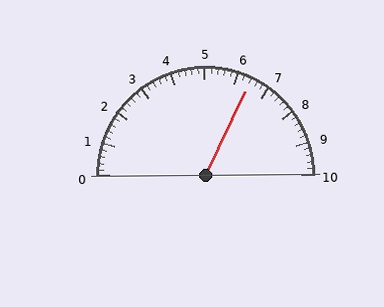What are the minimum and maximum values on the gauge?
The gauge ranges from 0 to 10.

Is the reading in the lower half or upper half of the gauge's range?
The reading is in the upper half of the range (0 to 10).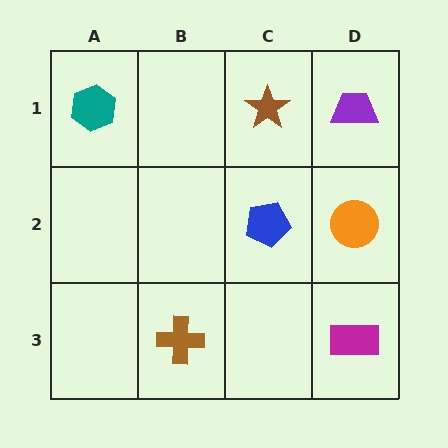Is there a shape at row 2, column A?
No, that cell is empty.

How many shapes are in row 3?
2 shapes.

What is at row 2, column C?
A blue pentagon.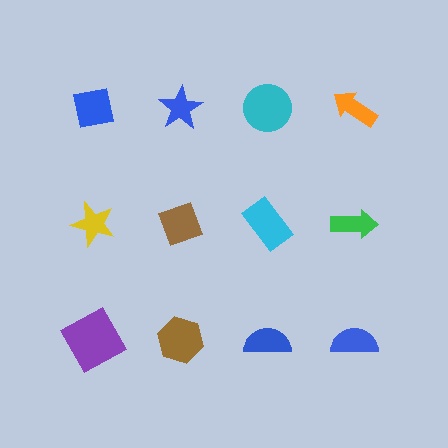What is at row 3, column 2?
A brown hexagon.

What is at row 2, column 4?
A green arrow.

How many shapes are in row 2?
4 shapes.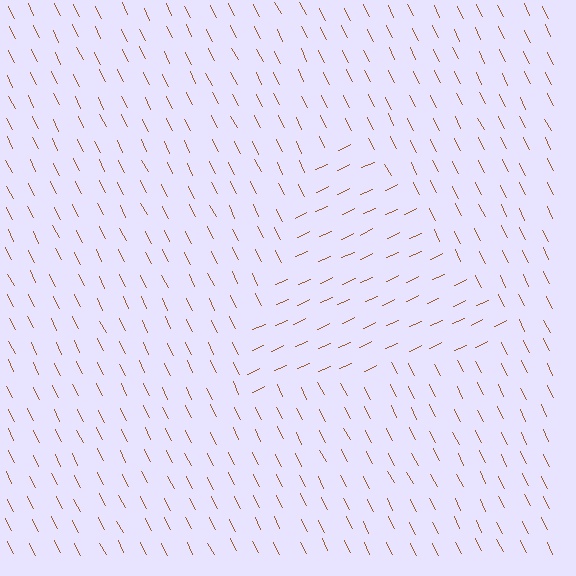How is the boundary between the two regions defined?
The boundary is defined purely by a change in line orientation (approximately 88 degrees difference). All lines are the same color and thickness.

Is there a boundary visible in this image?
Yes, there is a texture boundary formed by a change in line orientation.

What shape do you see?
I see a triangle.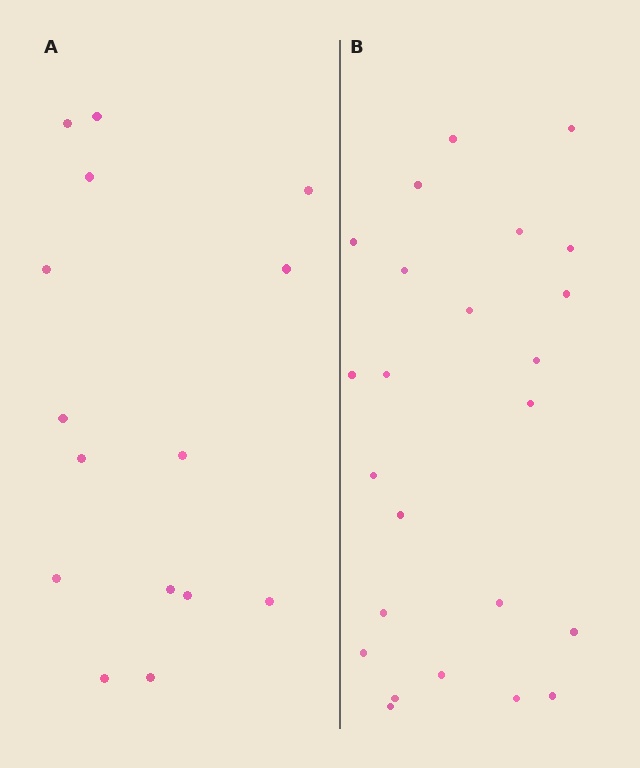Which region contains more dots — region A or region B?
Region B (the right region) has more dots.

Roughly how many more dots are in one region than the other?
Region B has roughly 8 or so more dots than region A.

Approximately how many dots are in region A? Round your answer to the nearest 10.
About 20 dots. (The exact count is 15, which rounds to 20.)